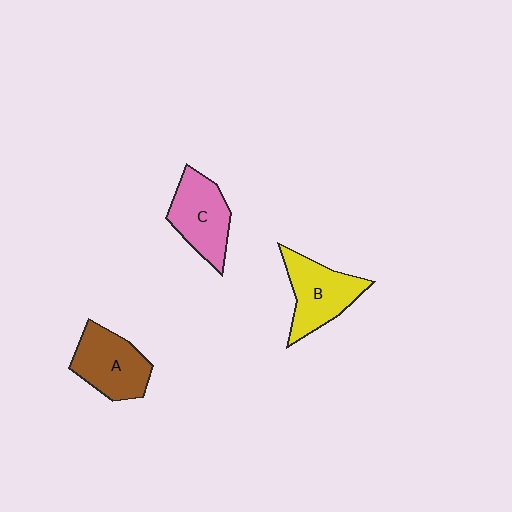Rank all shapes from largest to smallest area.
From largest to smallest: B (yellow), A (brown), C (pink).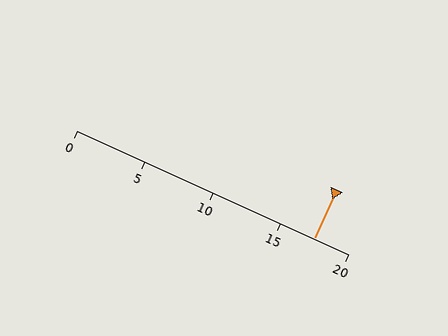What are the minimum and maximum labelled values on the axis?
The axis runs from 0 to 20.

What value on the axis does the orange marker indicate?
The marker indicates approximately 17.5.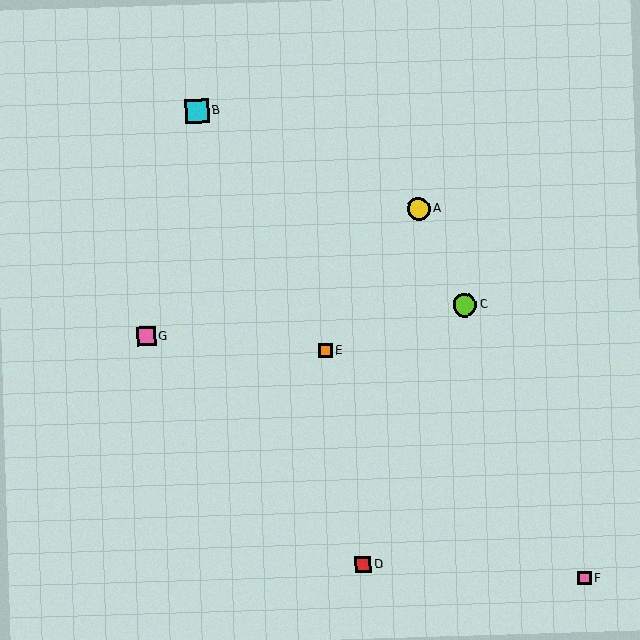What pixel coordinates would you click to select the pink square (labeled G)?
Click at (146, 337) to select the pink square G.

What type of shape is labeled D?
Shape D is a red square.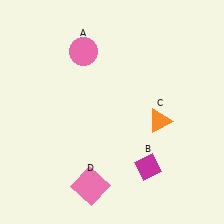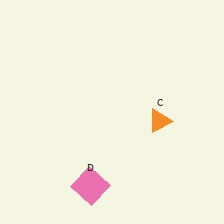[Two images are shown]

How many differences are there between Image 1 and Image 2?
There are 2 differences between the two images.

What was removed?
The magenta diamond (B), the pink circle (A) were removed in Image 2.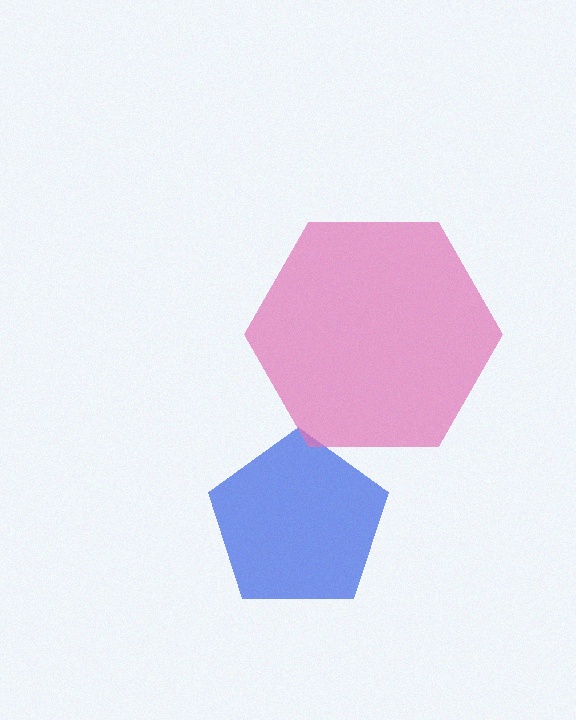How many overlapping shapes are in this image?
There are 2 overlapping shapes in the image.